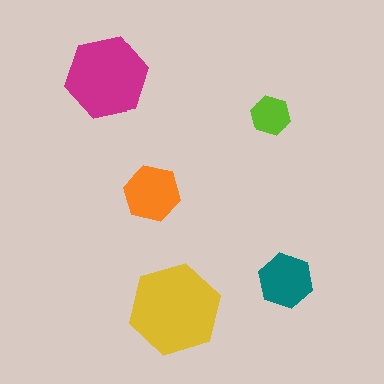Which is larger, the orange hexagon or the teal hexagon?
The orange one.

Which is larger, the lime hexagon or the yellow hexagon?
The yellow one.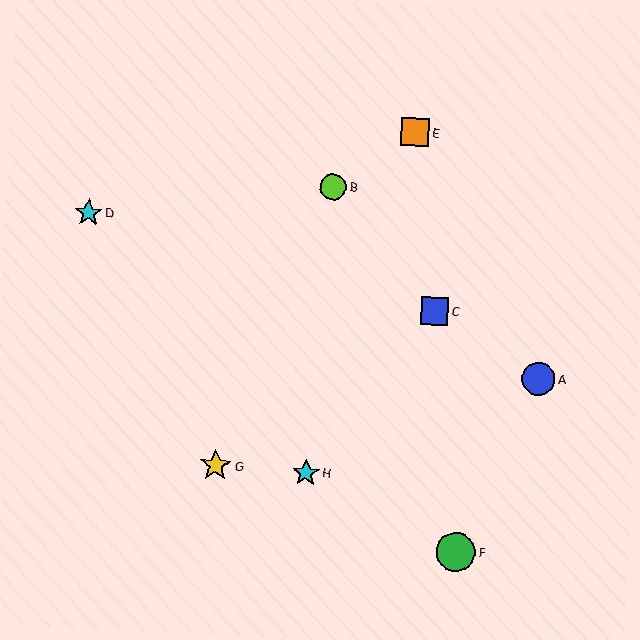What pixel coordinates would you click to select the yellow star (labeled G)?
Click at (216, 466) to select the yellow star G.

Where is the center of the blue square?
The center of the blue square is at (434, 311).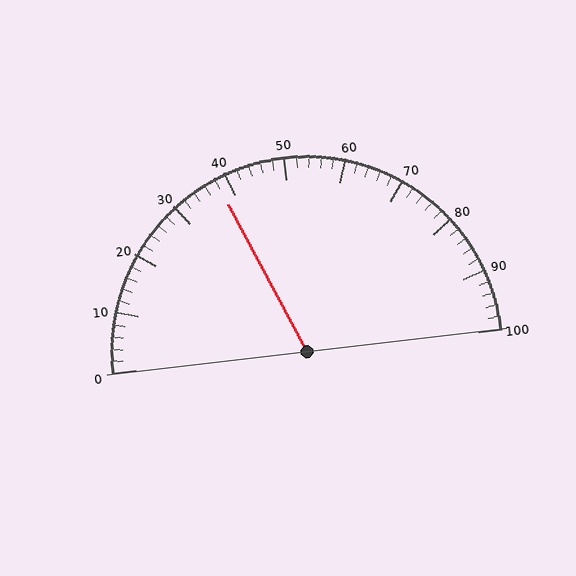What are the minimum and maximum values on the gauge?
The gauge ranges from 0 to 100.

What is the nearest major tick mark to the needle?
The nearest major tick mark is 40.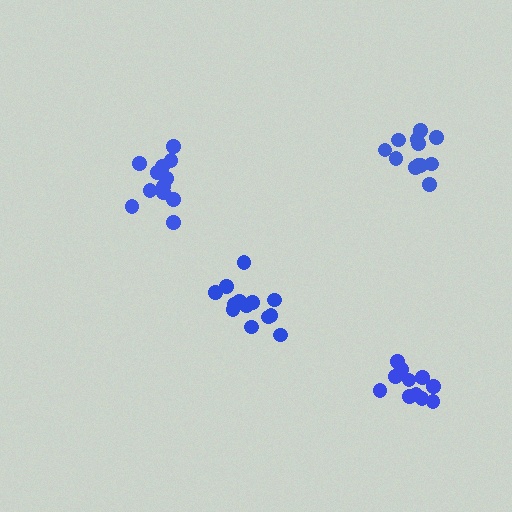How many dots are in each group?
Group 1: 12 dots, Group 2: 13 dots, Group 3: 11 dots, Group 4: 12 dots (48 total).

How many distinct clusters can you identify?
There are 4 distinct clusters.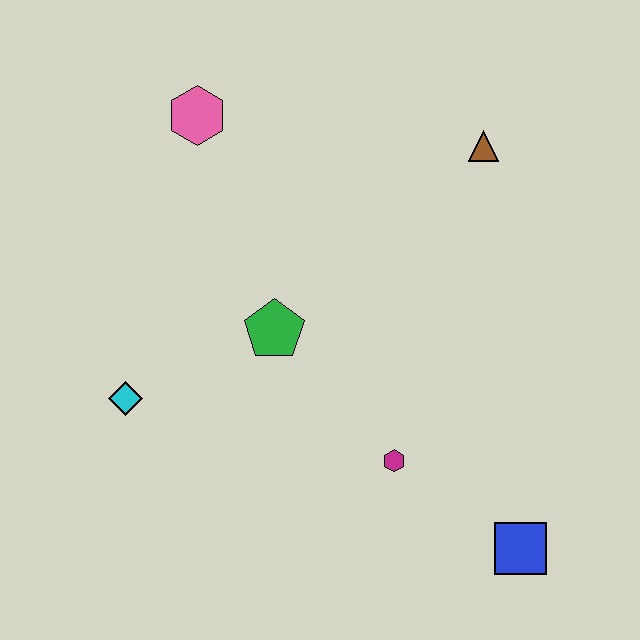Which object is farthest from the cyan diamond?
The brown triangle is farthest from the cyan diamond.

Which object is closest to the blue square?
The magenta hexagon is closest to the blue square.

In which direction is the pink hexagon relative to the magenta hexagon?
The pink hexagon is above the magenta hexagon.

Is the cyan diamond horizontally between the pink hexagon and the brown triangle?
No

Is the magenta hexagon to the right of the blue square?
No